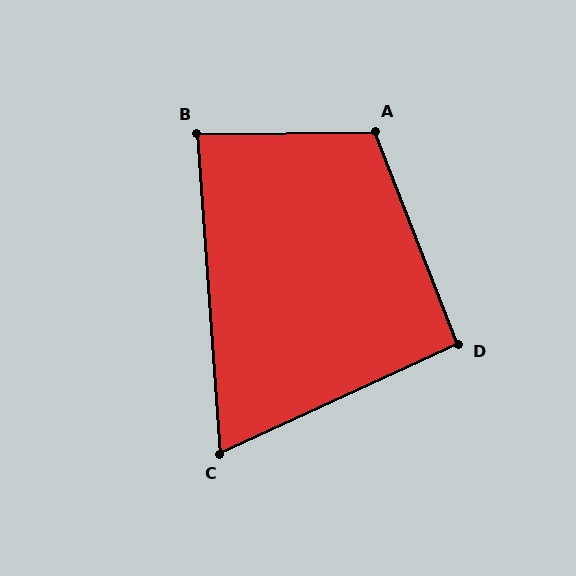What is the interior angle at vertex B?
Approximately 87 degrees (approximately right).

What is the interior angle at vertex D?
Approximately 93 degrees (approximately right).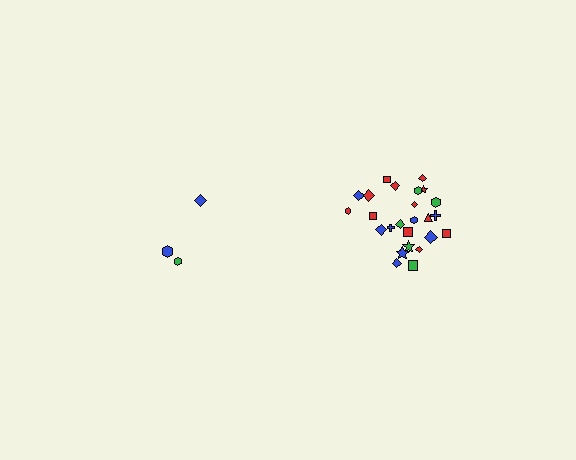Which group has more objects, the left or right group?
The right group.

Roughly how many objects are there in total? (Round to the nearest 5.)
Roughly 30 objects in total.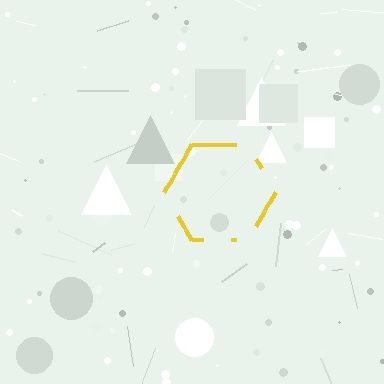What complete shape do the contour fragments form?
The contour fragments form a hexagon.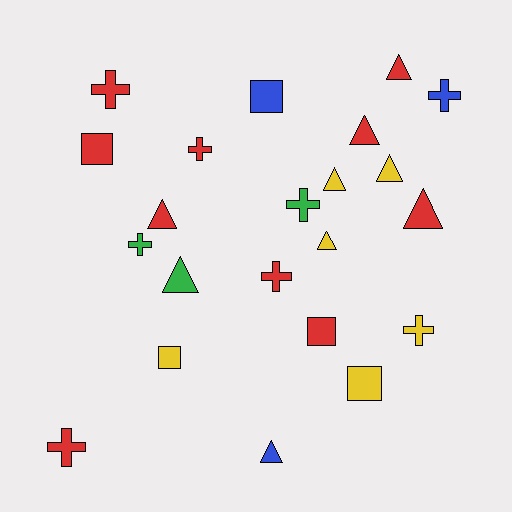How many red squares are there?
There are 2 red squares.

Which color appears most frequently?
Red, with 10 objects.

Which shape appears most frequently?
Triangle, with 9 objects.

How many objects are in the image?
There are 22 objects.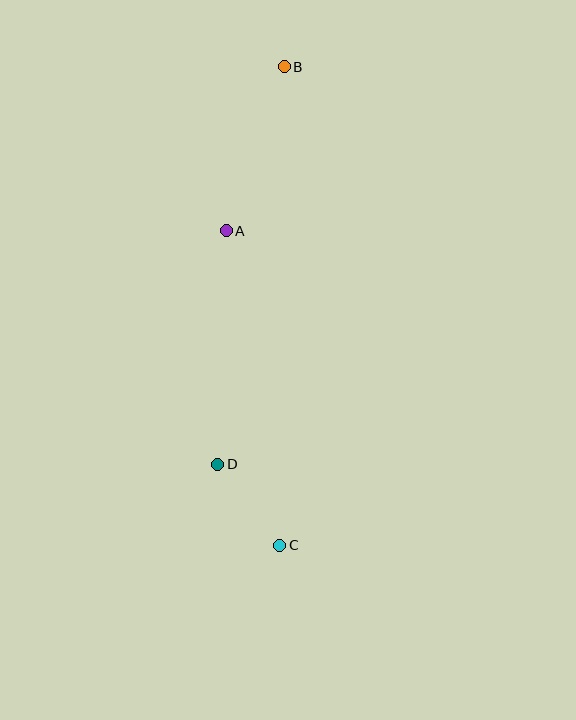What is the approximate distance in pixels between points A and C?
The distance between A and C is approximately 319 pixels.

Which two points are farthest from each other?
Points B and C are farthest from each other.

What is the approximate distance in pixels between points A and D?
The distance between A and D is approximately 234 pixels.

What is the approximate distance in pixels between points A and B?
The distance between A and B is approximately 174 pixels.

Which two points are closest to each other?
Points C and D are closest to each other.